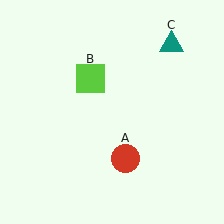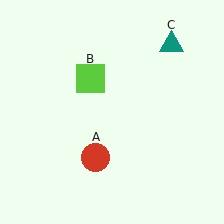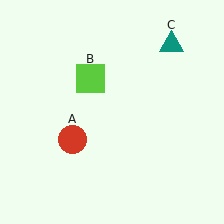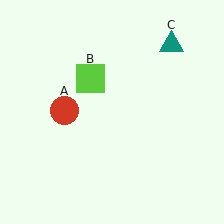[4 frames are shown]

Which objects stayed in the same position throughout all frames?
Lime square (object B) and teal triangle (object C) remained stationary.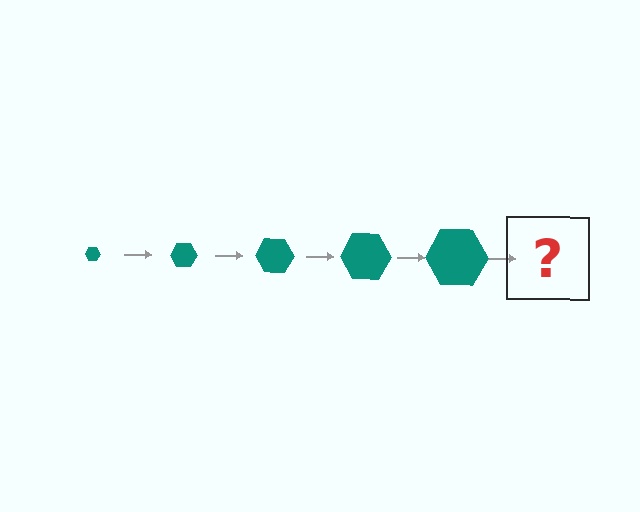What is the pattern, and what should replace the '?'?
The pattern is that the hexagon gets progressively larger each step. The '?' should be a teal hexagon, larger than the previous one.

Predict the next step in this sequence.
The next step is a teal hexagon, larger than the previous one.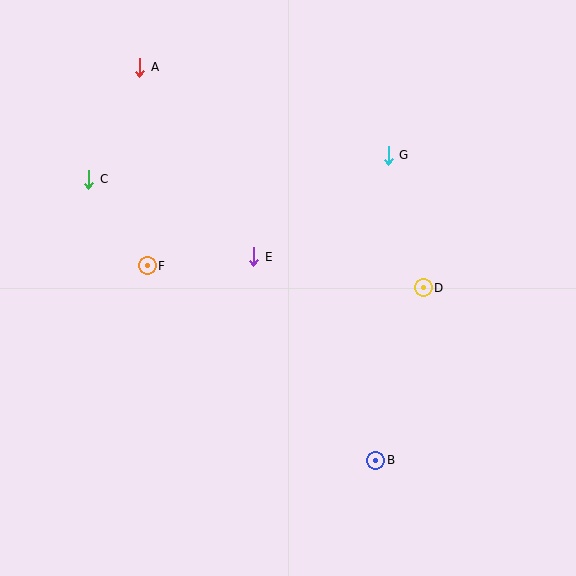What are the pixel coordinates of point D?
Point D is at (423, 288).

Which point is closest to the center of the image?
Point E at (254, 257) is closest to the center.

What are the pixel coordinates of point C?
Point C is at (89, 180).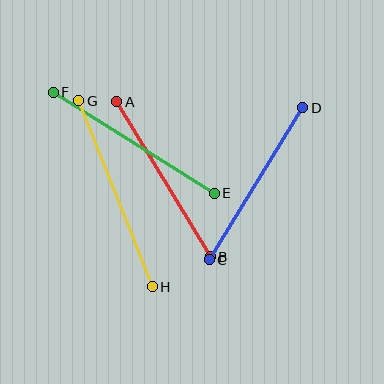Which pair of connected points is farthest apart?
Points G and H are farthest apart.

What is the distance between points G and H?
The distance is approximately 200 pixels.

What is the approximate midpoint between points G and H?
The midpoint is at approximately (116, 194) pixels.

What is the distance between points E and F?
The distance is approximately 190 pixels.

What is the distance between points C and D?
The distance is approximately 178 pixels.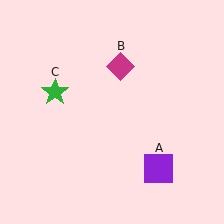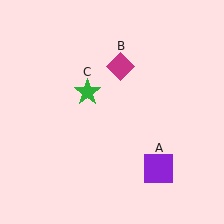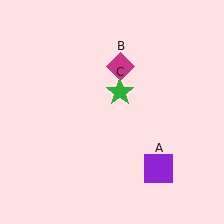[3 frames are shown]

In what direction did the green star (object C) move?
The green star (object C) moved right.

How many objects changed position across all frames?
1 object changed position: green star (object C).